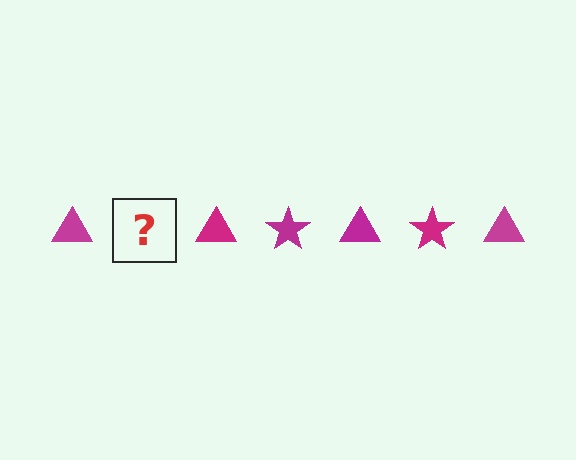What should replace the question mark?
The question mark should be replaced with a magenta star.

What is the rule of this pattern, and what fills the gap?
The rule is that the pattern cycles through triangle, star shapes in magenta. The gap should be filled with a magenta star.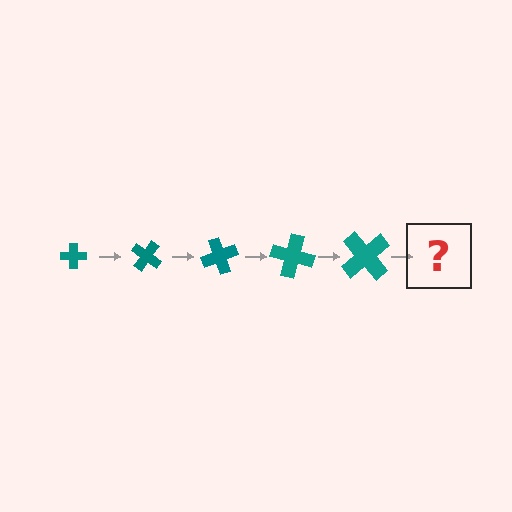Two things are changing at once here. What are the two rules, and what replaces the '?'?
The two rules are that the cross grows larger each step and it rotates 35 degrees each step. The '?' should be a cross, larger than the previous one and rotated 175 degrees from the start.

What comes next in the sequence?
The next element should be a cross, larger than the previous one and rotated 175 degrees from the start.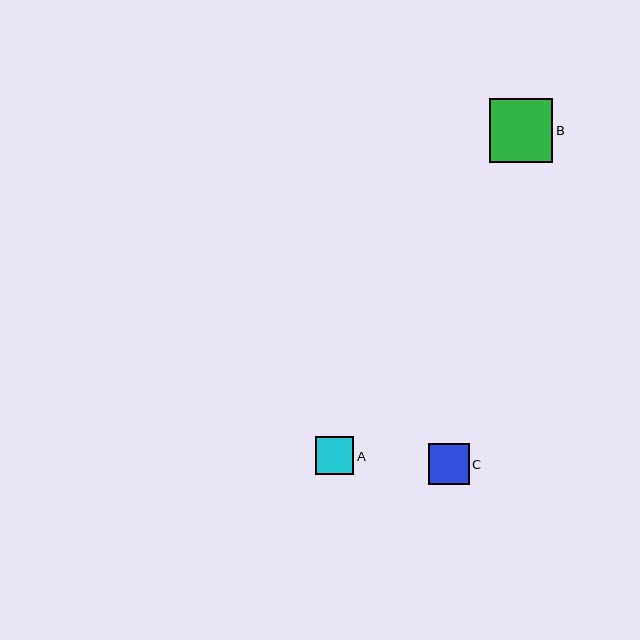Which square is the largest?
Square B is the largest with a size of approximately 64 pixels.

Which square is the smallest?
Square A is the smallest with a size of approximately 38 pixels.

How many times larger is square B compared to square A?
Square B is approximately 1.7 times the size of square A.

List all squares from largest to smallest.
From largest to smallest: B, C, A.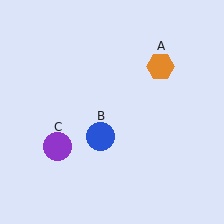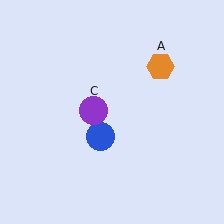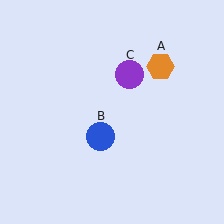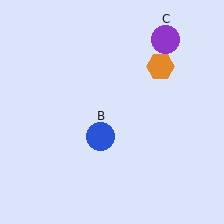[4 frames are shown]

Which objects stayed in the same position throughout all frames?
Orange hexagon (object A) and blue circle (object B) remained stationary.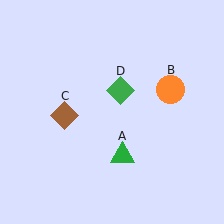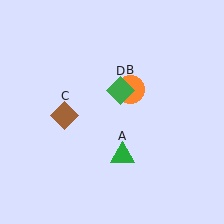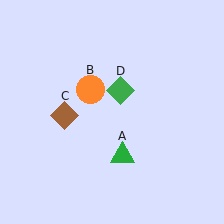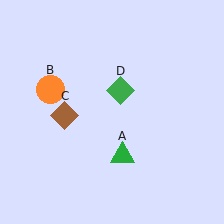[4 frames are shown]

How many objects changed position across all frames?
1 object changed position: orange circle (object B).